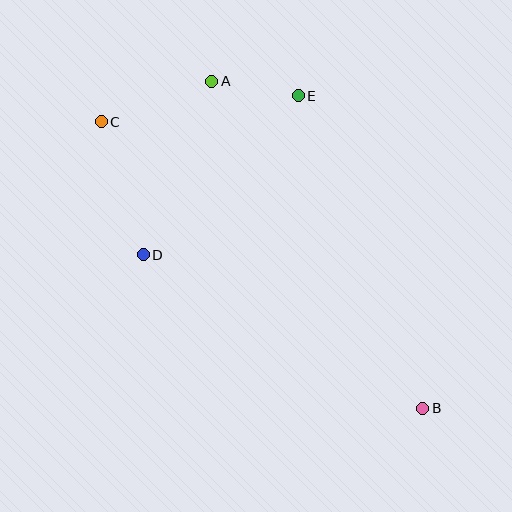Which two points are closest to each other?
Points A and E are closest to each other.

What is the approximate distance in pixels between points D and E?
The distance between D and E is approximately 222 pixels.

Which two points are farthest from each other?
Points B and C are farthest from each other.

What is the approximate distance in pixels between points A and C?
The distance between A and C is approximately 118 pixels.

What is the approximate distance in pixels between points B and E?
The distance between B and E is approximately 336 pixels.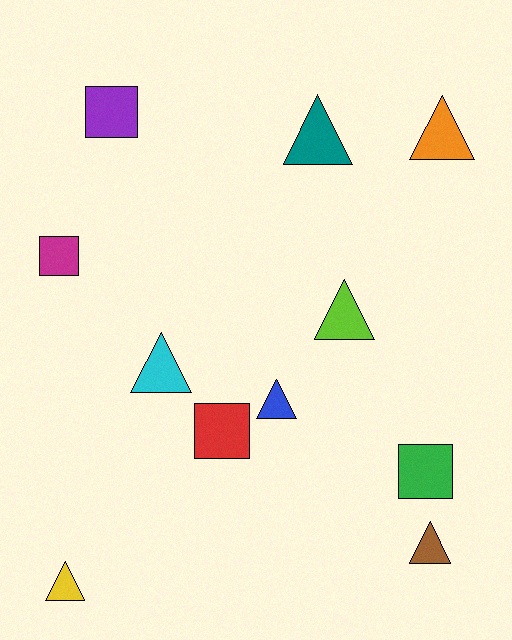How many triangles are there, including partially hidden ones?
There are 7 triangles.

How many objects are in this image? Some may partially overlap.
There are 11 objects.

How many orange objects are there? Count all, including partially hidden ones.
There is 1 orange object.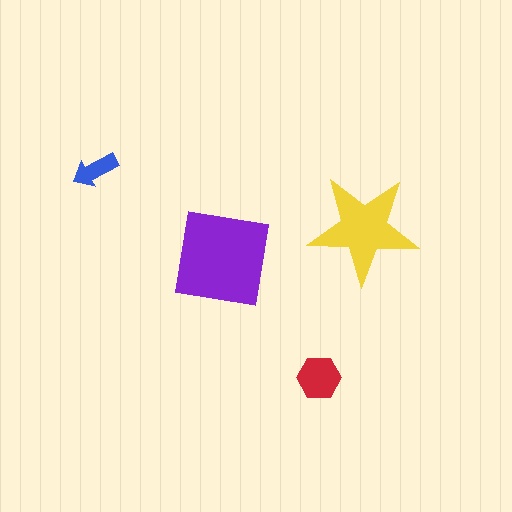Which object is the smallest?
The blue arrow.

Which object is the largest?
The purple square.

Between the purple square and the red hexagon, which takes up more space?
The purple square.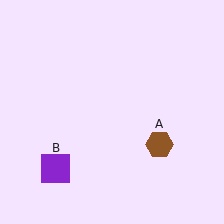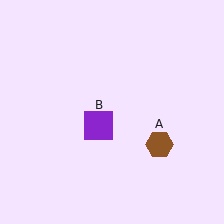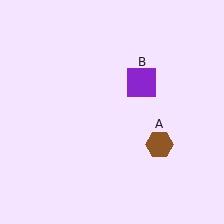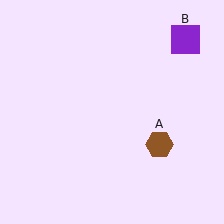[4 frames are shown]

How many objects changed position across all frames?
1 object changed position: purple square (object B).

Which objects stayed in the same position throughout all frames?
Brown hexagon (object A) remained stationary.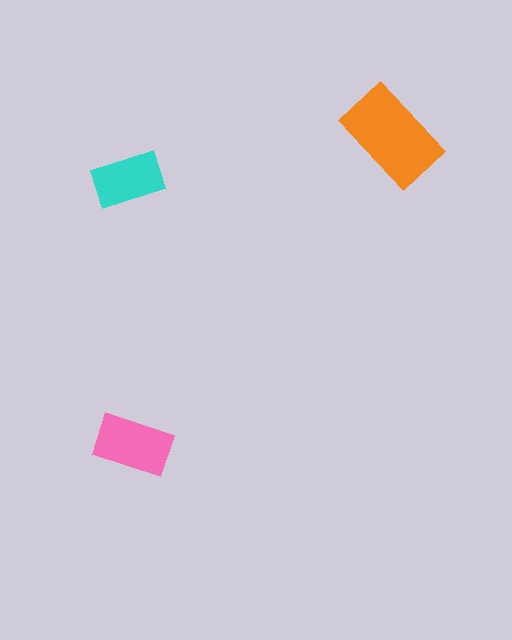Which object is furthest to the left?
The cyan rectangle is leftmost.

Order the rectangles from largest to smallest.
the orange one, the pink one, the cyan one.